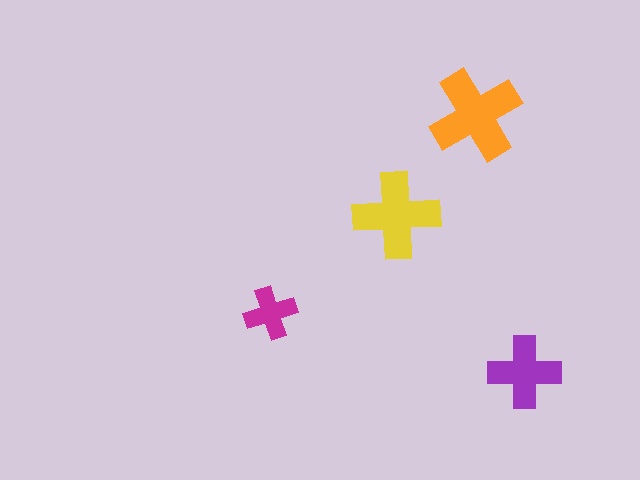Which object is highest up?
The orange cross is topmost.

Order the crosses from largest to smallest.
the orange one, the yellow one, the purple one, the magenta one.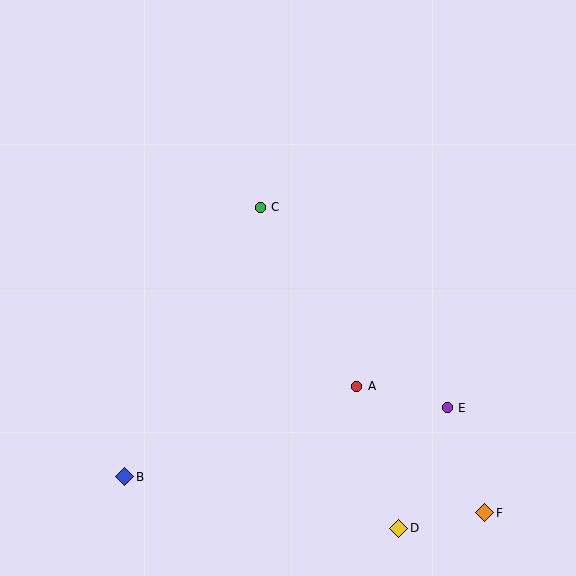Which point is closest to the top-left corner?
Point C is closest to the top-left corner.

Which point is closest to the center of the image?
Point C at (260, 207) is closest to the center.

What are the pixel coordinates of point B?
Point B is at (125, 477).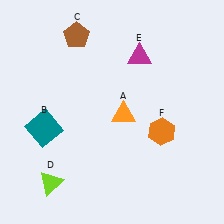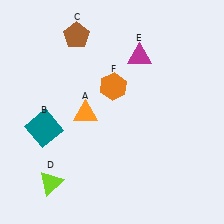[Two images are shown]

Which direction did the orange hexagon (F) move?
The orange hexagon (F) moved left.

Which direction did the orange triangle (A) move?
The orange triangle (A) moved left.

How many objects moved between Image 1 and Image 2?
2 objects moved between the two images.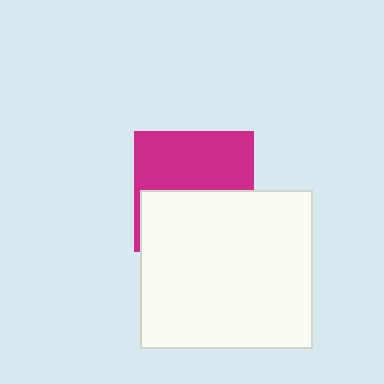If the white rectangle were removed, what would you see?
You would see the complete magenta square.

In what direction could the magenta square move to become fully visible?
The magenta square could move up. That would shift it out from behind the white rectangle entirely.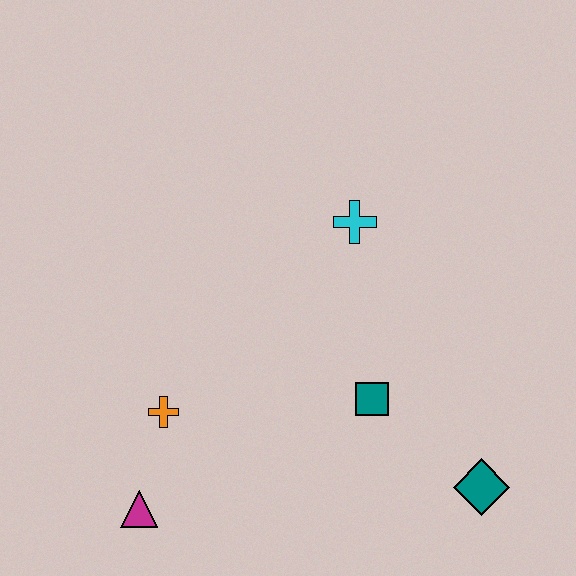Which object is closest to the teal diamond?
The teal square is closest to the teal diamond.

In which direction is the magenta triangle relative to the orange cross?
The magenta triangle is below the orange cross.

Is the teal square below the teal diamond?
No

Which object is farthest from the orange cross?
The teal diamond is farthest from the orange cross.